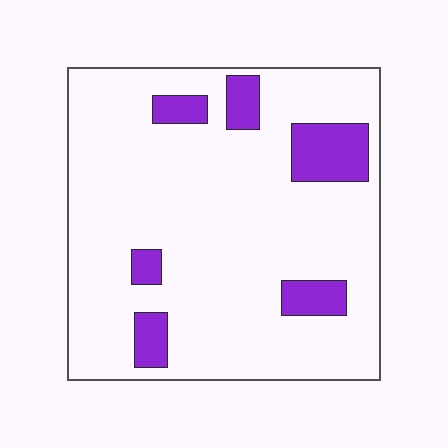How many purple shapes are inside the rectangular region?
6.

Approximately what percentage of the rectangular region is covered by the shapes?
Approximately 15%.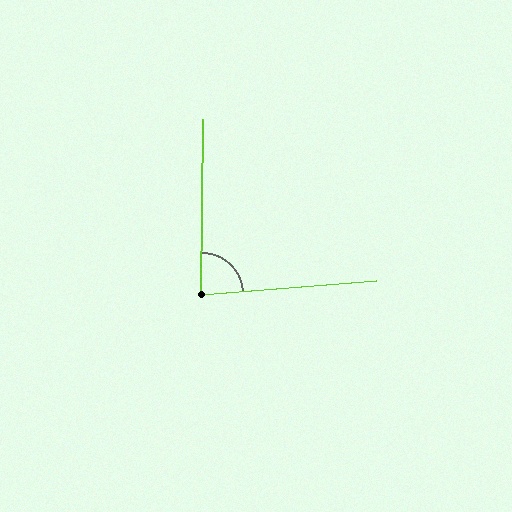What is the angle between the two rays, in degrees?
Approximately 85 degrees.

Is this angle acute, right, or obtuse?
It is approximately a right angle.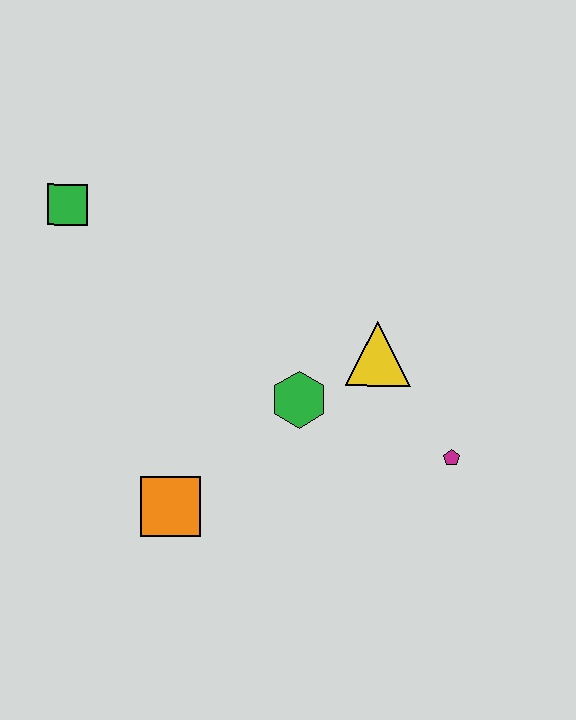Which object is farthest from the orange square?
The green square is farthest from the orange square.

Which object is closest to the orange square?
The green hexagon is closest to the orange square.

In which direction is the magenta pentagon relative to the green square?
The magenta pentagon is to the right of the green square.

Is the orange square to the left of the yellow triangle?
Yes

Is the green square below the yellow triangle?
No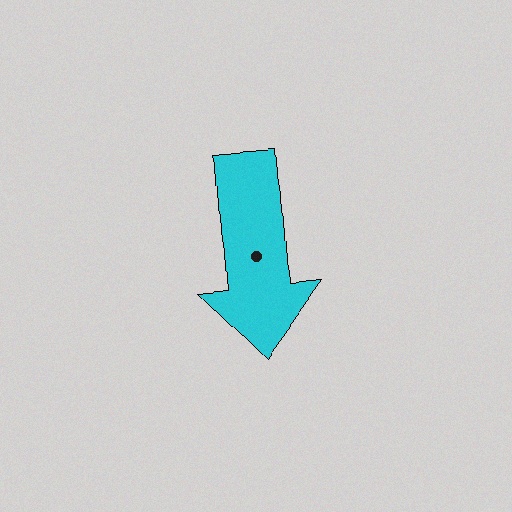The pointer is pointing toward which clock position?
Roughly 6 o'clock.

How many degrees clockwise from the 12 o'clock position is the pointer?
Approximately 175 degrees.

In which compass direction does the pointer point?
South.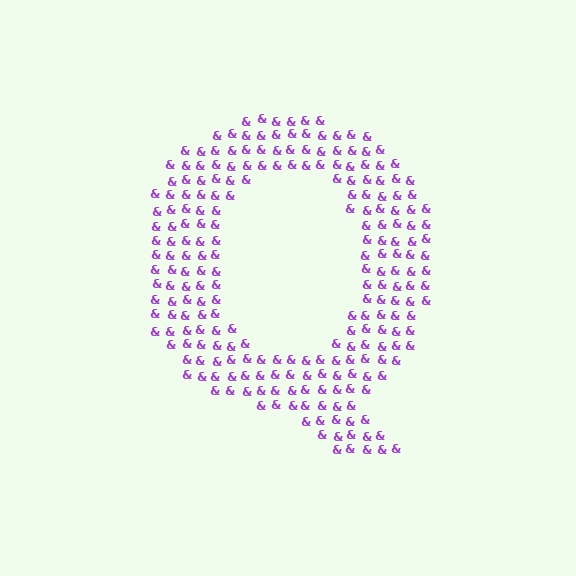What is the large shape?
The large shape is the letter Q.